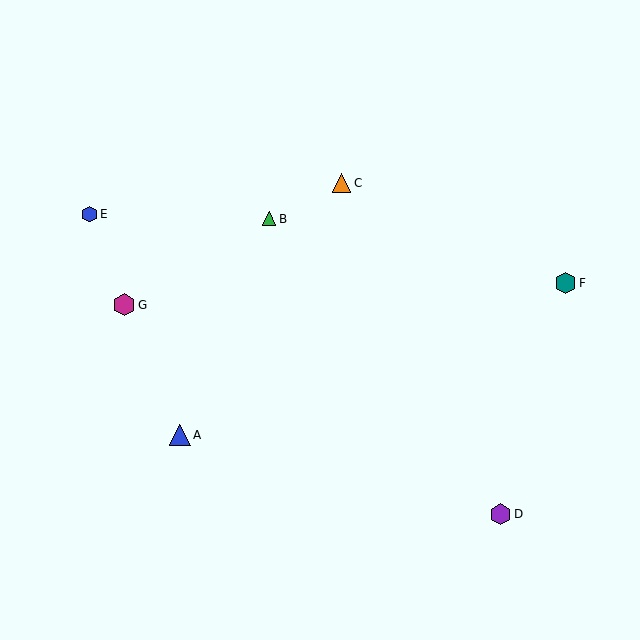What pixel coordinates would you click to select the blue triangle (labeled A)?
Click at (180, 435) to select the blue triangle A.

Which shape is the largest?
The magenta hexagon (labeled G) is the largest.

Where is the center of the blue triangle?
The center of the blue triangle is at (180, 435).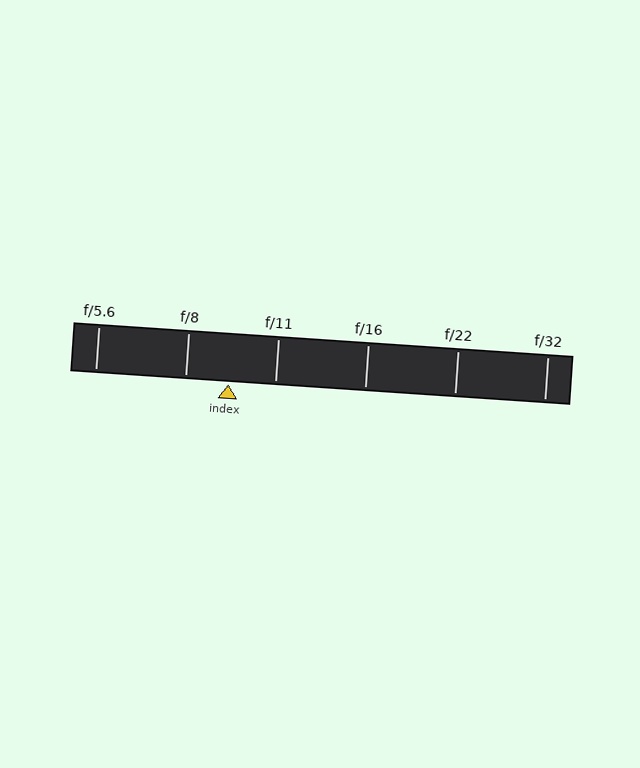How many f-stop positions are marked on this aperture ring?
There are 6 f-stop positions marked.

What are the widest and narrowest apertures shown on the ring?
The widest aperture shown is f/5.6 and the narrowest is f/32.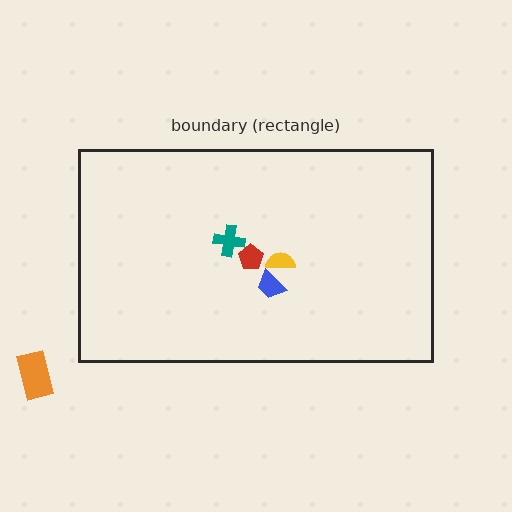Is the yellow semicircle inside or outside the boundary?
Inside.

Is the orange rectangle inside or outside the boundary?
Outside.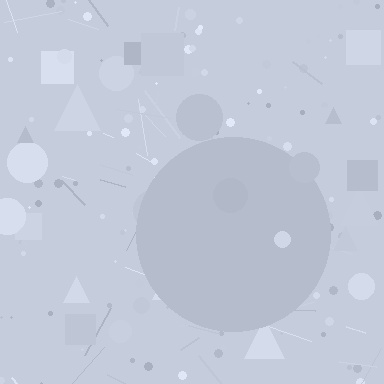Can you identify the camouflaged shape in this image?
The camouflaged shape is a circle.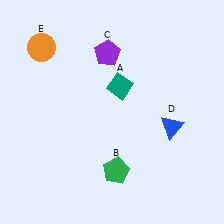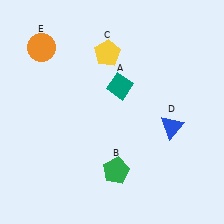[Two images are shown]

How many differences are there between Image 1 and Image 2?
There is 1 difference between the two images.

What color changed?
The pentagon (C) changed from purple in Image 1 to yellow in Image 2.